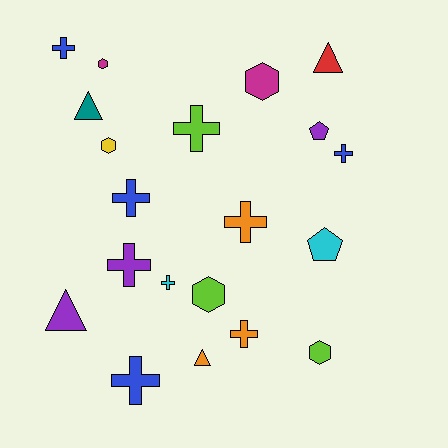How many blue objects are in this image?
There are 4 blue objects.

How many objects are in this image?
There are 20 objects.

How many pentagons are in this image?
There are 2 pentagons.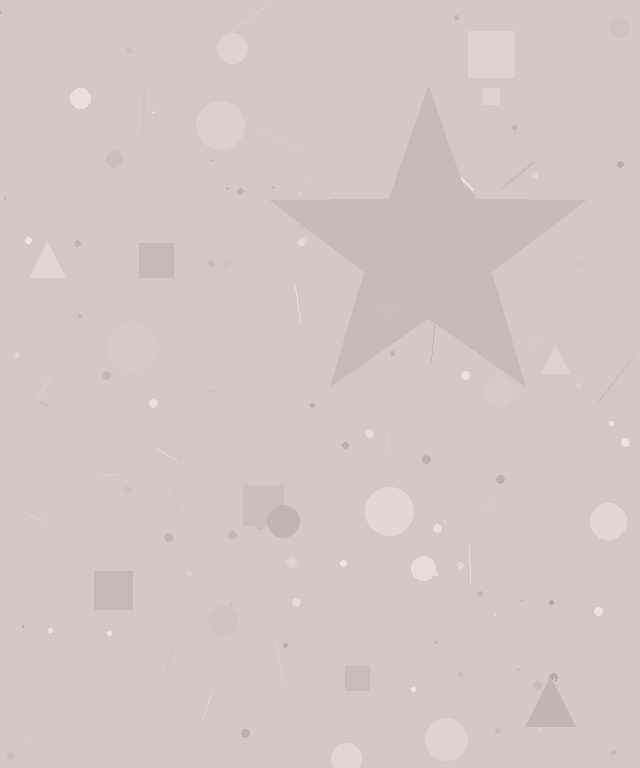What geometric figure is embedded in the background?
A star is embedded in the background.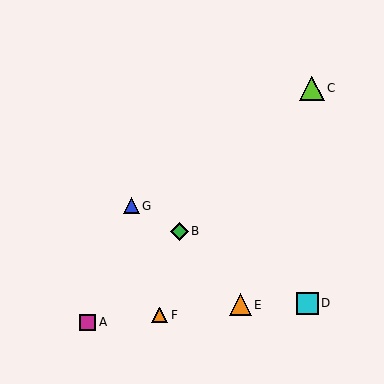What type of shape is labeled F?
Shape F is an orange triangle.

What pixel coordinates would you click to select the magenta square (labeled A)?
Click at (87, 322) to select the magenta square A.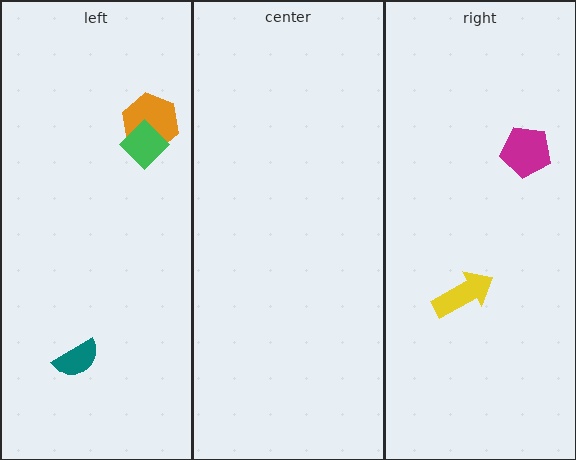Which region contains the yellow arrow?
The right region.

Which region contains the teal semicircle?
The left region.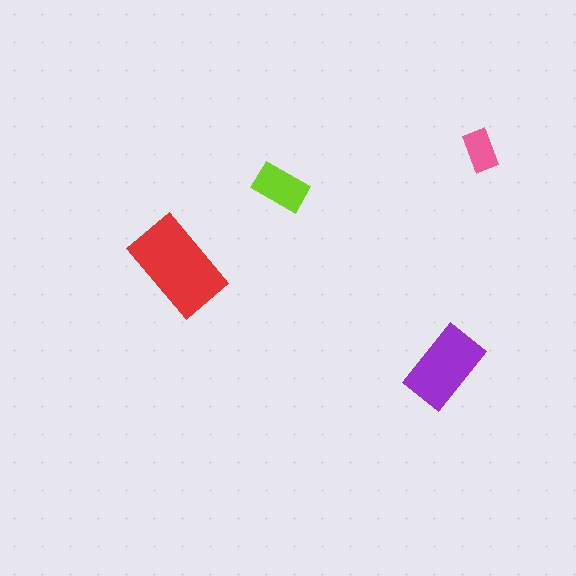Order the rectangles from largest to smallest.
the red one, the purple one, the lime one, the pink one.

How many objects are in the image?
There are 4 objects in the image.